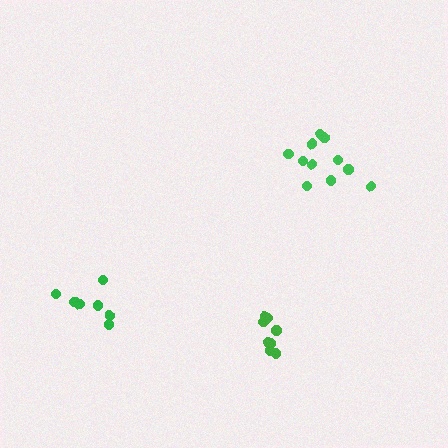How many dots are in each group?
Group 1: 10 dots, Group 2: 11 dots, Group 3: 7 dots (28 total).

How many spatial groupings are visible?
There are 3 spatial groupings.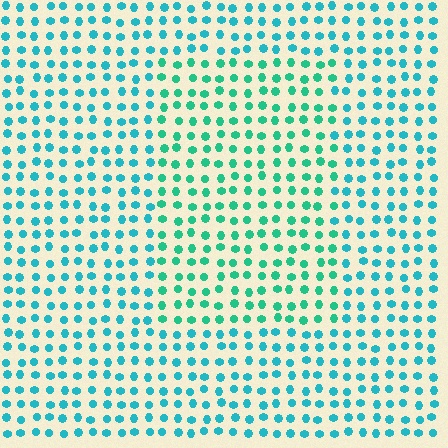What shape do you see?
I see a rectangle.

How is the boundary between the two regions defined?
The boundary is defined purely by a slight shift in hue (about 27 degrees). Spacing, size, and orientation are identical on both sides.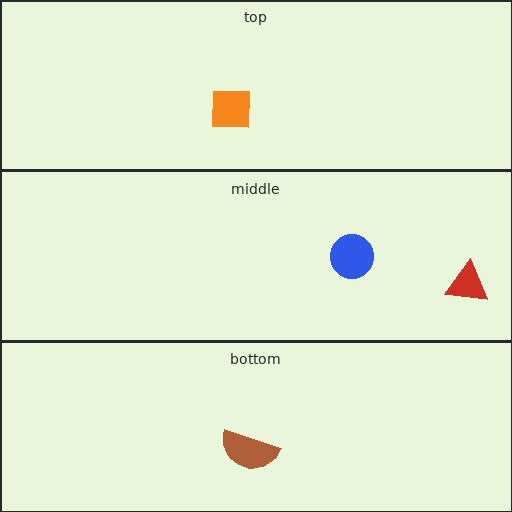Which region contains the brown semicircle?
The bottom region.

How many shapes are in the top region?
1.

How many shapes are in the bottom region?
1.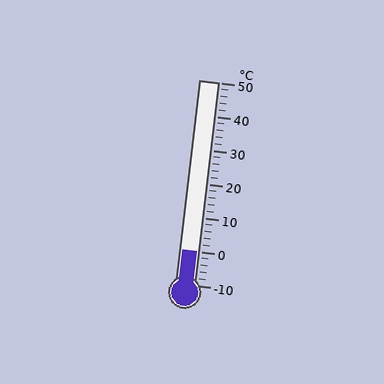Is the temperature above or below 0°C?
The temperature is at 0°C.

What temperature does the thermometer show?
The thermometer shows approximately 0°C.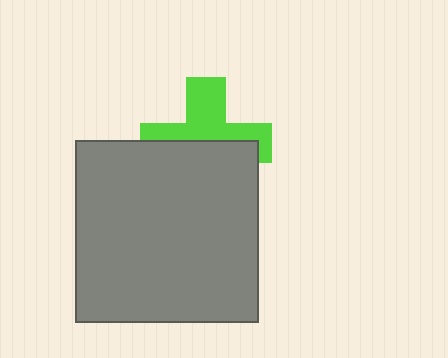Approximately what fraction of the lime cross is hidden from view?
Roughly 53% of the lime cross is hidden behind the gray square.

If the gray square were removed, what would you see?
You would see the complete lime cross.